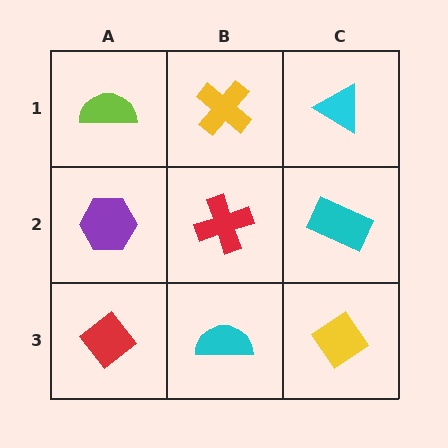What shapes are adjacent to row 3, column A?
A purple hexagon (row 2, column A), a cyan semicircle (row 3, column B).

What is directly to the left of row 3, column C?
A cyan semicircle.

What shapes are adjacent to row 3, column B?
A red cross (row 2, column B), a red diamond (row 3, column A), a yellow diamond (row 3, column C).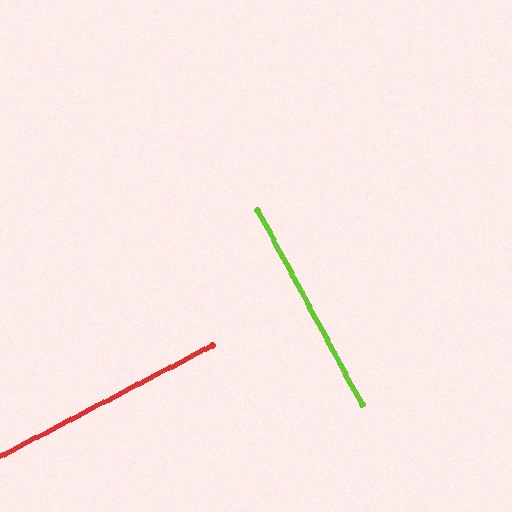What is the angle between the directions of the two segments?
Approximately 89 degrees.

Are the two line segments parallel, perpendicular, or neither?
Perpendicular — they meet at approximately 89°.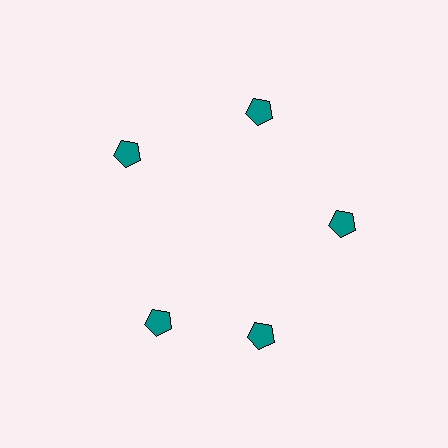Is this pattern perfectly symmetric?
No. The 5 teal pentagons are arranged in a ring, but one element near the 8 o'clock position is rotated out of alignment along the ring, breaking the 5-fold rotational symmetry.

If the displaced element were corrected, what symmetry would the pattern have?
It would have 5-fold rotational symmetry — the pattern would map onto itself every 72 degrees.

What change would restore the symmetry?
The symmetry would be restored by rotating it back into even spacing with its neighbors so that all 5 pentagons sit at equal angles and equal distance from the center.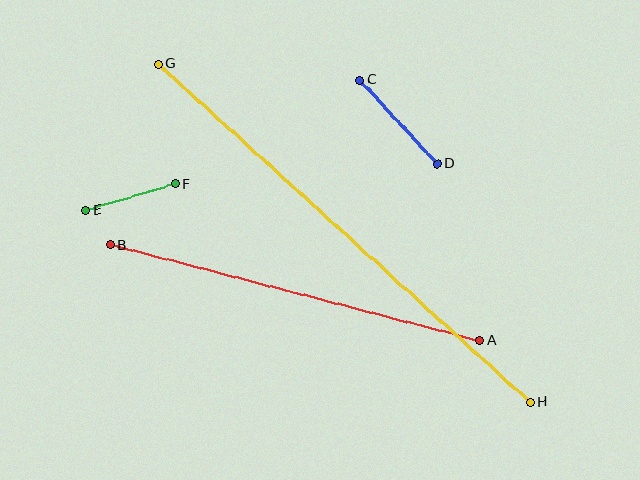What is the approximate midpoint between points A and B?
The midpoint is at approximately (295, 293) pixels.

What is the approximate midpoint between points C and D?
The midpoint is at approximately (399, 122) pixels.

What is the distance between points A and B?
The distance is approximately 382 pixels.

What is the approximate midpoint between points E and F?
The midpoint is at approximately (131, 197) pixels.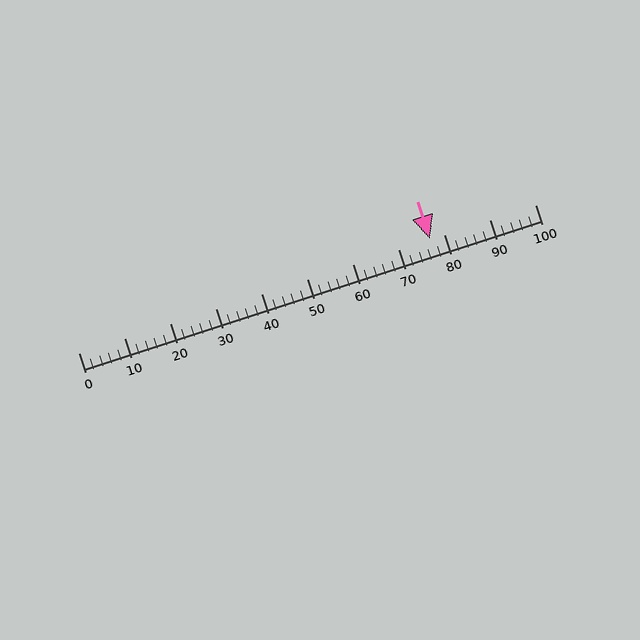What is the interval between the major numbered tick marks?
The major tick marks are spaced 10 units apart.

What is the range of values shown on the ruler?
The ruler shows values from 0 to 100.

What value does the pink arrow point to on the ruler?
The pink arrow points to approximately 77.